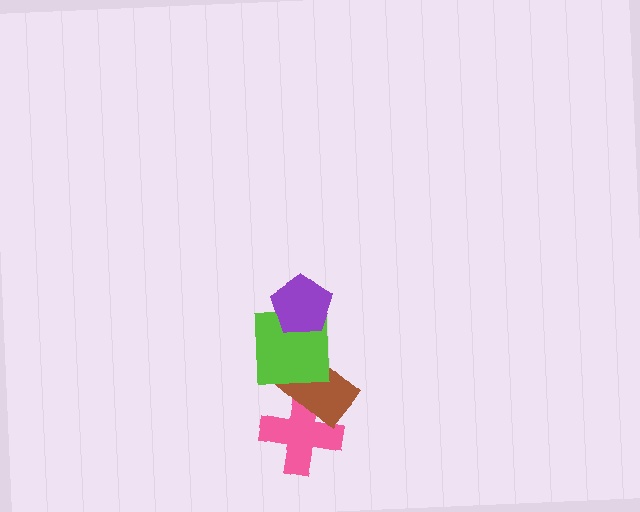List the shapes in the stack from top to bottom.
From top to bottom: the purple pentagon, the lime square, the brown rectangle, the pink cross.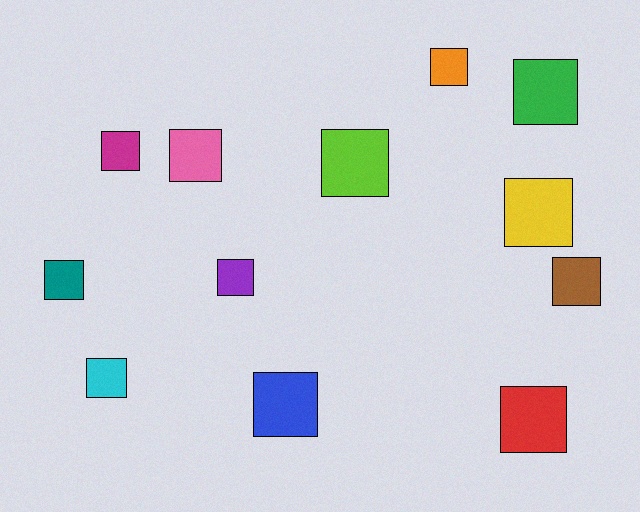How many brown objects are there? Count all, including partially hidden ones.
There is 1 brown object.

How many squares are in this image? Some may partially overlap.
There are 12 squares.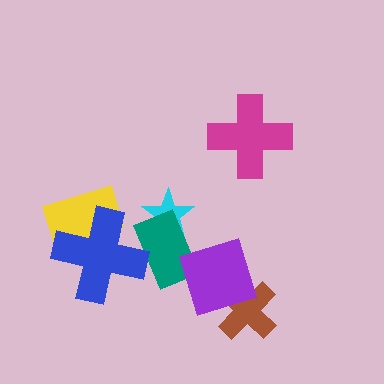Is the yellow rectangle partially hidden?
Yes, it is partially covered by another shape.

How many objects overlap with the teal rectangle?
3 objects overlap with the teal rectangle.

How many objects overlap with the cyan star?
1 object overlaps with the cyan star.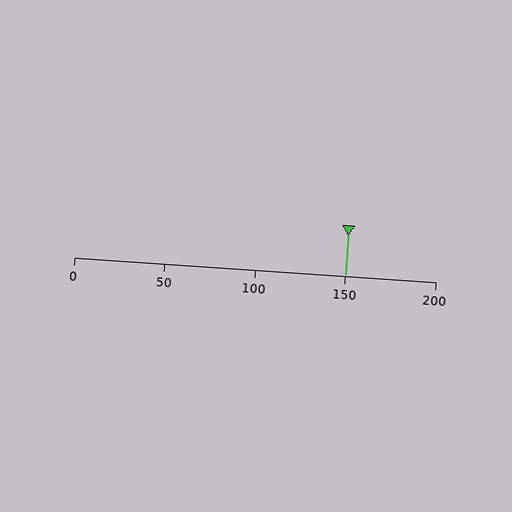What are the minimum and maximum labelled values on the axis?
The axis runs from 0 to 200.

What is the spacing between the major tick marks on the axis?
The major ticks are spaced 50 apart.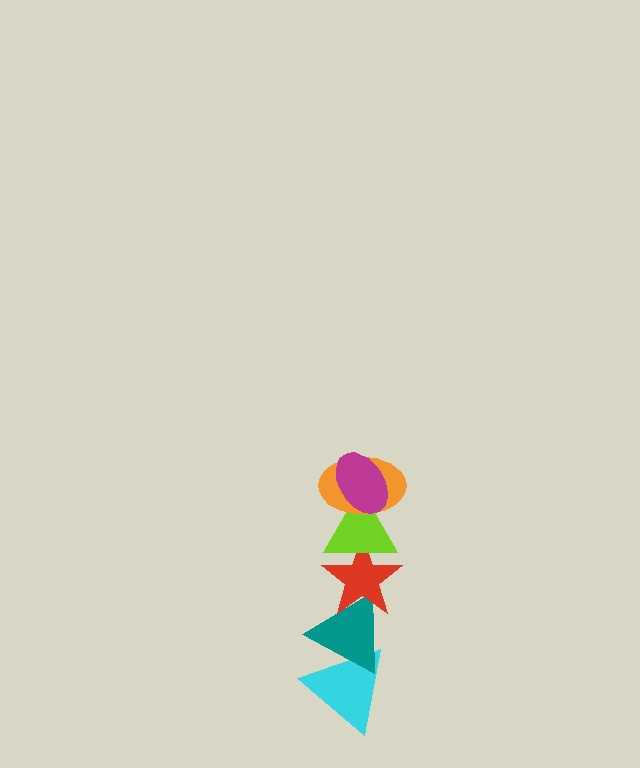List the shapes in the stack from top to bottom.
From top to bottom: the magenta ellipse, the orange ellipse, the lime triangle, the red star, the teal triangle, the cyan triangle.